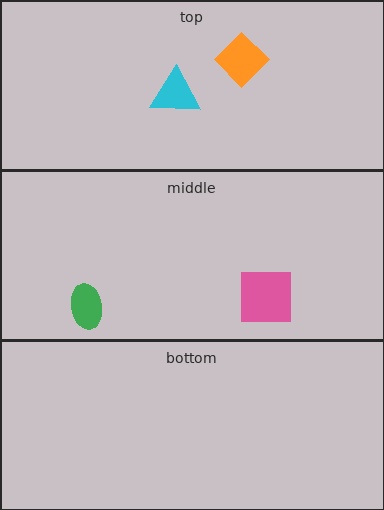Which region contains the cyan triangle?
The top region.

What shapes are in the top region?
The cyan triangle, the orange diamond.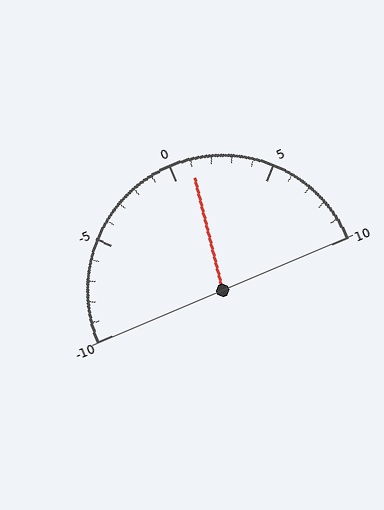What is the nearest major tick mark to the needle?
The nearest major tick mark is 0.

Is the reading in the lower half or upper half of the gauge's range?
The reading is in the upper half of the range (-10 to 10).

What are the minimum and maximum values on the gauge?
The gauge ranges from -10 to 10.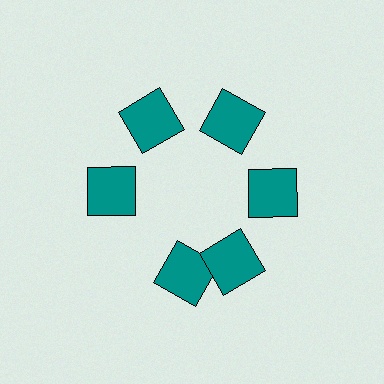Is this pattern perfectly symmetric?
No. The 6 teal squares are arranged in a ring, but one element near the 7 o'clock position is rotated out of alignment along the ring, breaking the 6-fold rotational symmetry.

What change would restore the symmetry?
The symmetry would be restored by rotating it back into even spacing with its neighbors so that all 6 squares sit at equal angles and equal distance from the center.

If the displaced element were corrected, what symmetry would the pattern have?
It would have 6-fold rotational symmetry — the pattern would map onto itself every 60 degrees.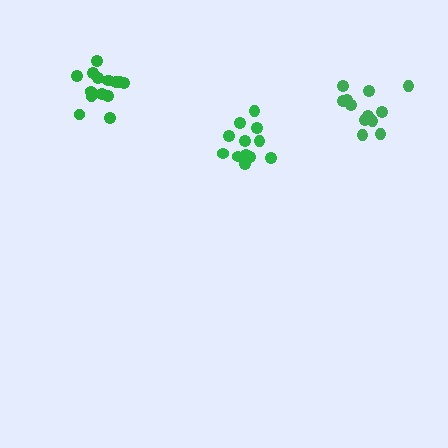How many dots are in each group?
Group 1: 14 dots, Group 2: 15 dots, Group 3: 13 dots (42 total).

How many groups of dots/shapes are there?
There are 3 groups.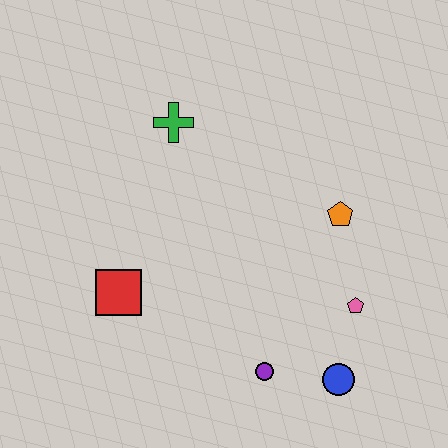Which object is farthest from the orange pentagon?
The red square is farthest from the orange pentagon.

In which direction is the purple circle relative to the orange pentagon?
The purple circle is below the orange pentagon.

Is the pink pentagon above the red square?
No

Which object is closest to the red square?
The purple circle is closest to the red square.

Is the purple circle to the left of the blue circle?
Yes